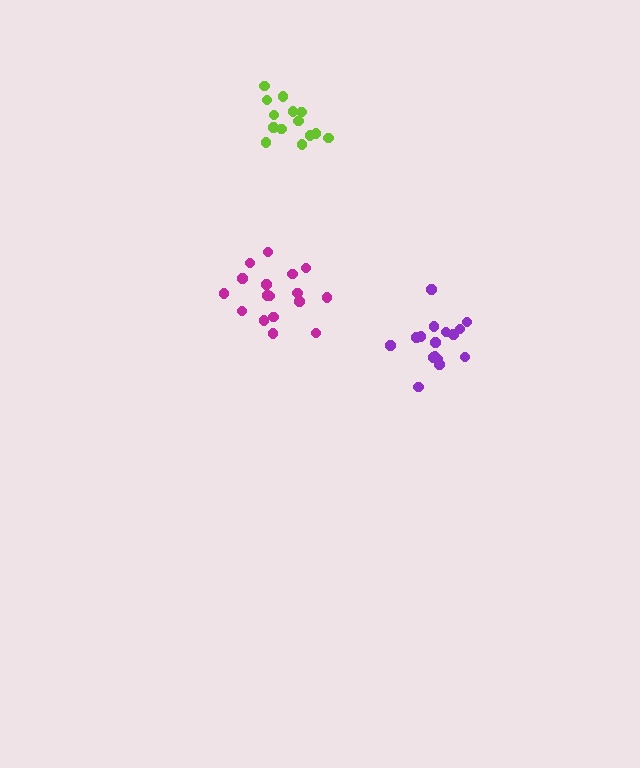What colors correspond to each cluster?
The clusters are colored: purple, magenta, lime.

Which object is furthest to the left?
The magenta cluster is leftmost.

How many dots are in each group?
Group 1: 16 dots, Group 2: 17 dots, Group 3: 14 dots (47 total).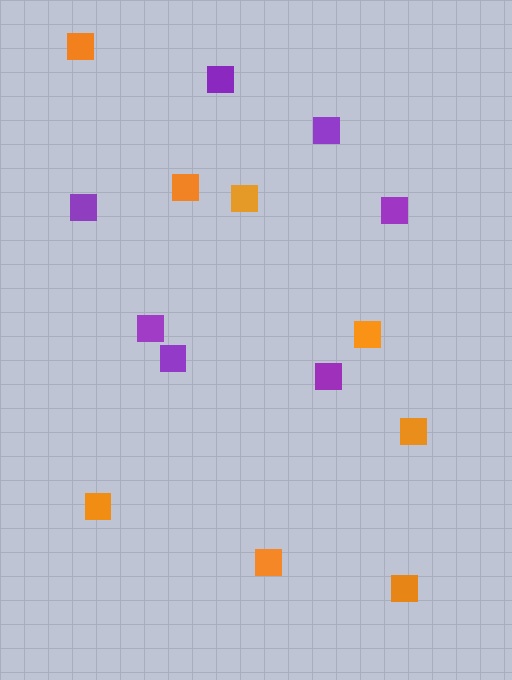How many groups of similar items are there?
There are 2 groups: one group of orange squares (8) and one group of purple squares (7).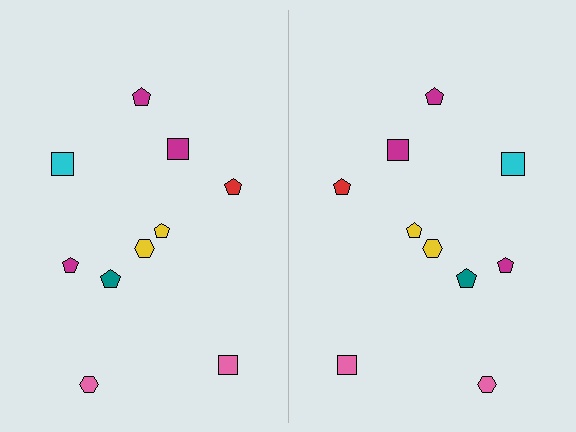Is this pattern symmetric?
Yes, this pattern has bilateral (reflection) symmetry.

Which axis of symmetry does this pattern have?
The pattern has a vertical axis of symmetry running through the center of the image.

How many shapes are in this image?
There are 20 shapes in this image.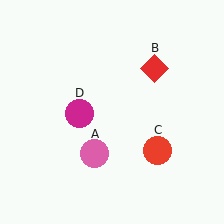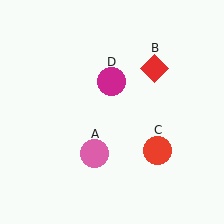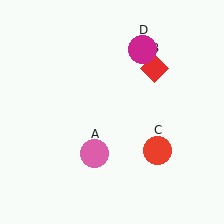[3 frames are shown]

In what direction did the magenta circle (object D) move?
The magenta circle (object D) moved up and to the right.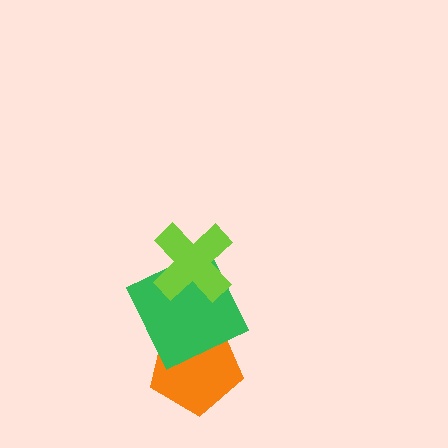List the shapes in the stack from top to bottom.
From top to bottom: the lime cross, the green square, the orange pentagon.